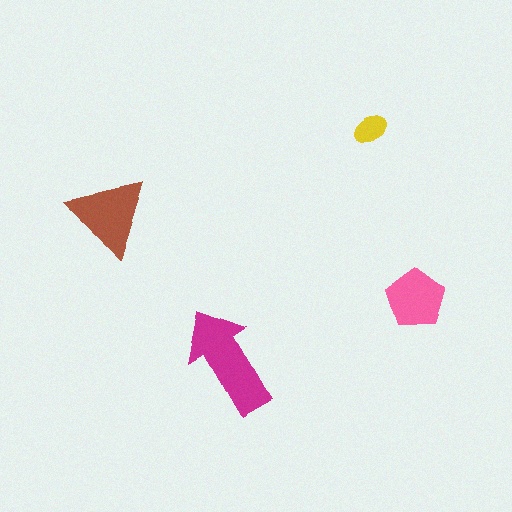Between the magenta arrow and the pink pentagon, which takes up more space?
The magenta arrow.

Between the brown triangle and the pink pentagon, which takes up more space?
The brown triangle.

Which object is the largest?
The magenta arrow.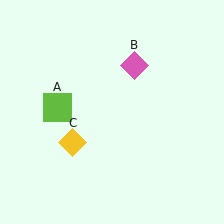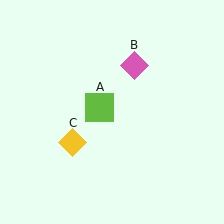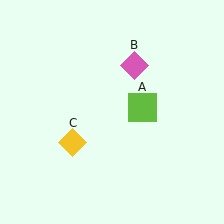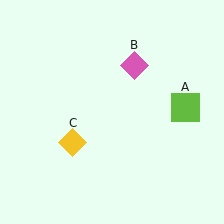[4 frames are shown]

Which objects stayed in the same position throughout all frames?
Pink diamond (object B) and yellow diamond (object C) remained stationary.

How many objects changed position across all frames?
1 object changed position: lime square (object A).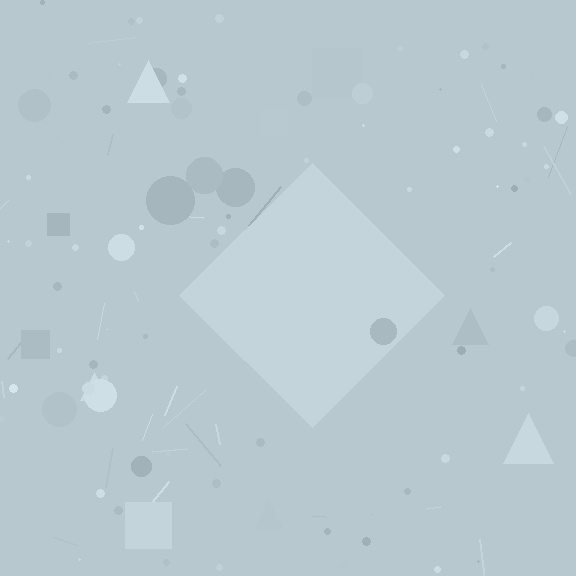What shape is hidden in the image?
A diamond is hidden in the image.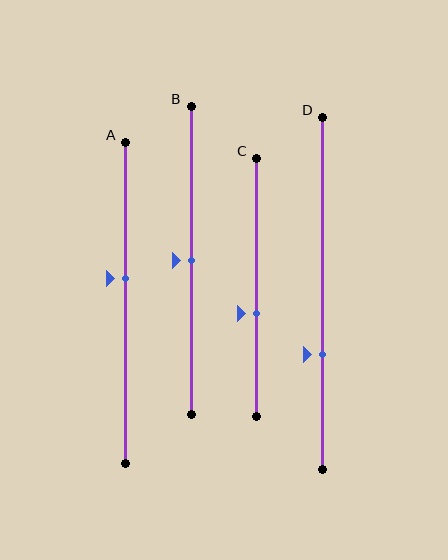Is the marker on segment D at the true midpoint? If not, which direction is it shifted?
No, the marker on segment D is shifted downward by about 17% of the segment length.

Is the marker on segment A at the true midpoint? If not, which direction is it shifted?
No, the marker on segment A is shifted upward by about 7% of the segment length.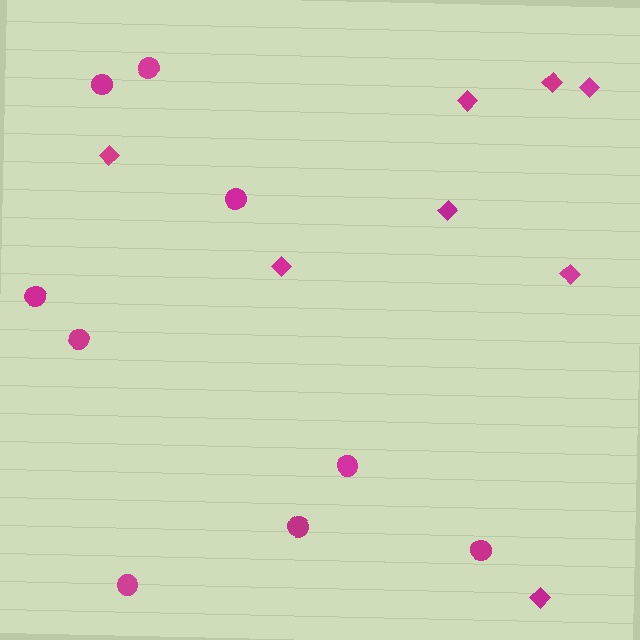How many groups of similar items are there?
There are 2 groups: one group of circles (9) and one group of diamonds (8).